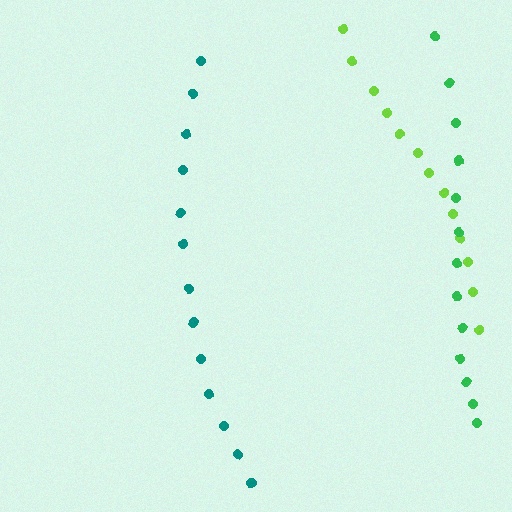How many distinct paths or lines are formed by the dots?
There are 3 distinct paths.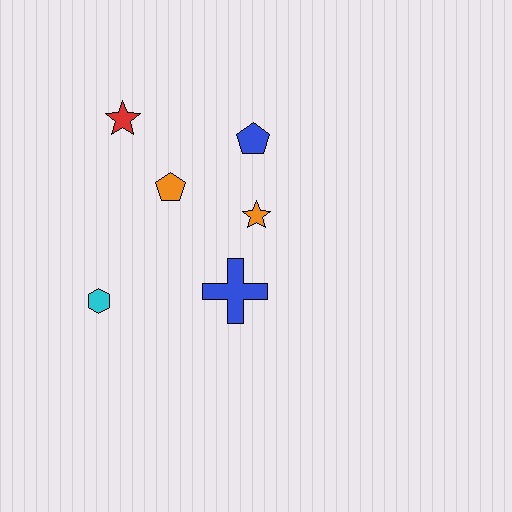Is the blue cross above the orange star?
No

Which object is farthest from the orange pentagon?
The cyan hexagon is farthest from the orange pentagon.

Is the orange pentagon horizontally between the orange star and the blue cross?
No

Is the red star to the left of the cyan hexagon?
No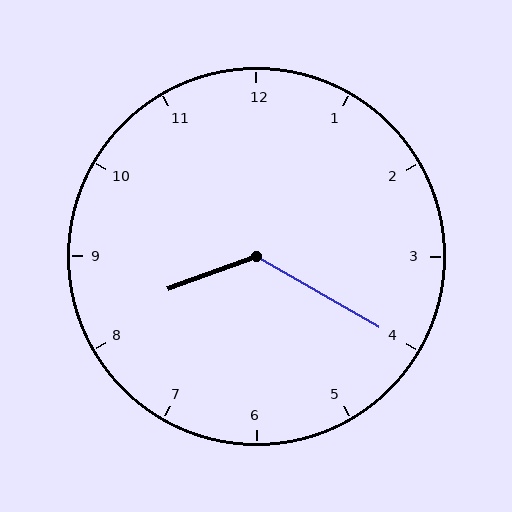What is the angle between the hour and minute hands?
Approximately 130 degrees.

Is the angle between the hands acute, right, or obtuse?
It is obtuse.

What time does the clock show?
8:20.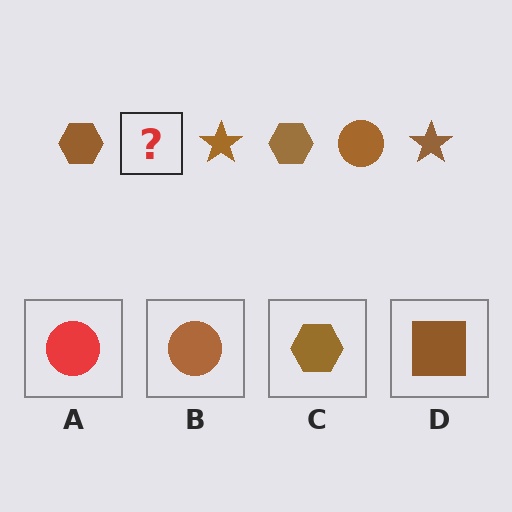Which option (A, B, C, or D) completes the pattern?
B.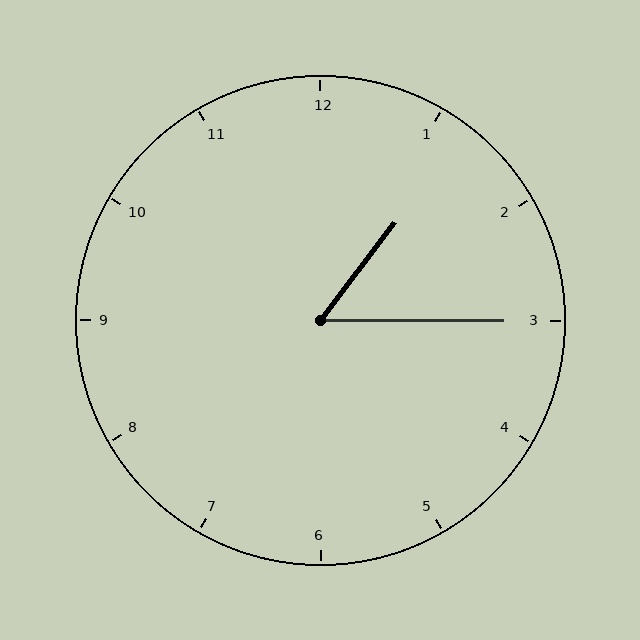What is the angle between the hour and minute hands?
Approximately 52 degrees.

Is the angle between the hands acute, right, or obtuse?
It is acute.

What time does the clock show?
1:15.